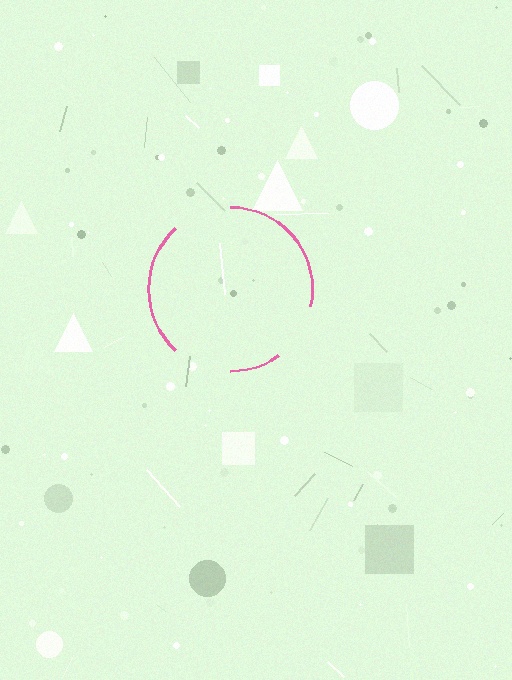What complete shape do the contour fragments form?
The contour fragments form a circle.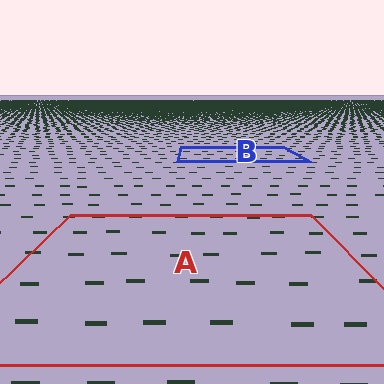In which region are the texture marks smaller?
The texture marks are smaller in region B, because it is farther away.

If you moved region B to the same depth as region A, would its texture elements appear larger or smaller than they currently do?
They would appear larger. At a closer depth, the same texture elements are projected at a bigger on-screen size.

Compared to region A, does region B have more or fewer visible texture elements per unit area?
Region B has more texture elements per unit area — they are packed more densely because it is farther away.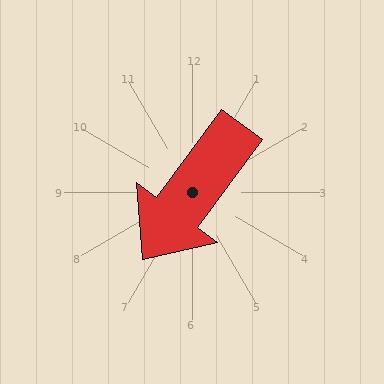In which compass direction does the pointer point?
Southwest.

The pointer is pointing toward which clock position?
Roughly 7 o'clock.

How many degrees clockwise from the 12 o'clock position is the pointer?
Approximately 216 degrees.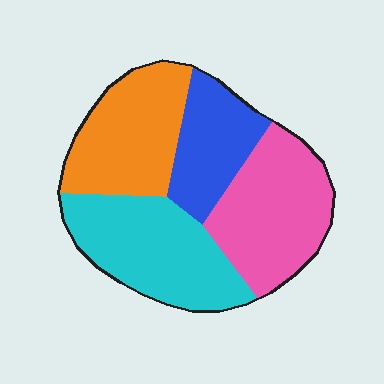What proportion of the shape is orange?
Orange takes up about one quarter (1/4) of the shape.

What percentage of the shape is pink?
Pink covers roughly 30% of the shape.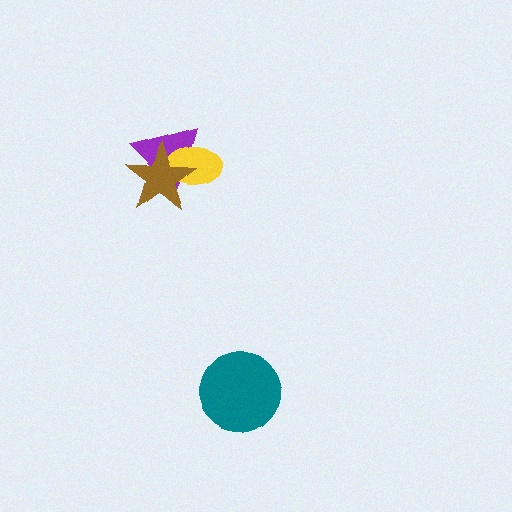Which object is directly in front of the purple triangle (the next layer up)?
The yellow ellipse is directly in front of the purple triangle.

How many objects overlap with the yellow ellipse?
2 objects overlap with the yellow ellipse.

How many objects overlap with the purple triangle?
2 objects overlap with the purple triangle.